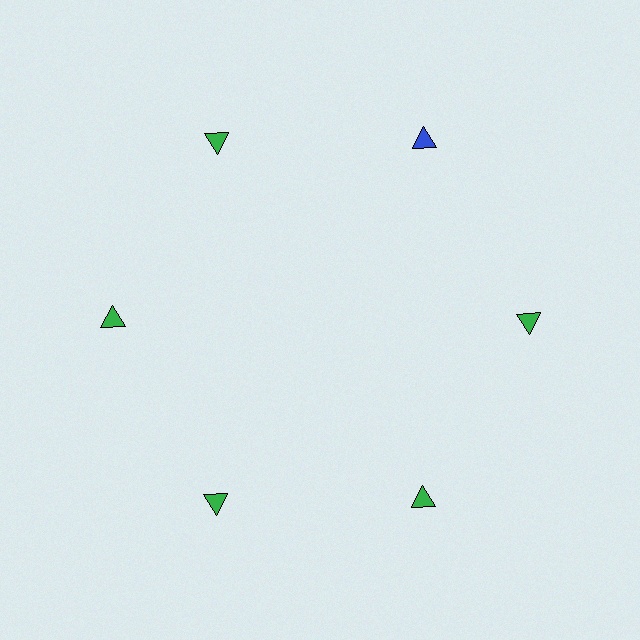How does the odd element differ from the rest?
It has a different color: blue instead of green.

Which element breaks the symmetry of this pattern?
The blue triangle at roughly the 1 o'clock position breaks the symmetry. All other shapes are green triangles.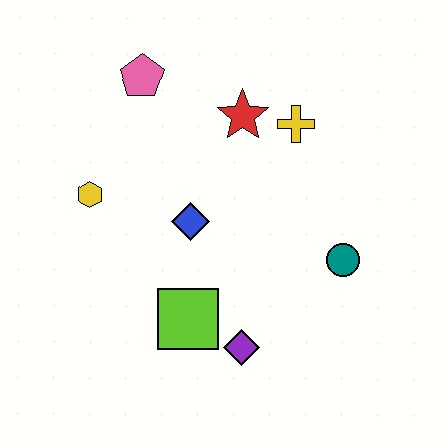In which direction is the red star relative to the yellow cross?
The red star is to the left of the yellow cross.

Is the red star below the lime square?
No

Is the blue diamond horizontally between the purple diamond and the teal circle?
No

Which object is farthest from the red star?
The purple diamond is farthest from the red star.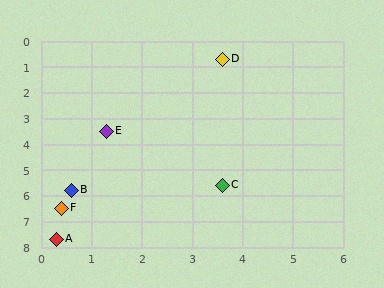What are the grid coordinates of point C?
Point C is at approximately (3.6, 5.6).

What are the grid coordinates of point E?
Point E is at approximately (1.3, 3.5).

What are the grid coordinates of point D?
Point D is at approximately (3.6, 0.7).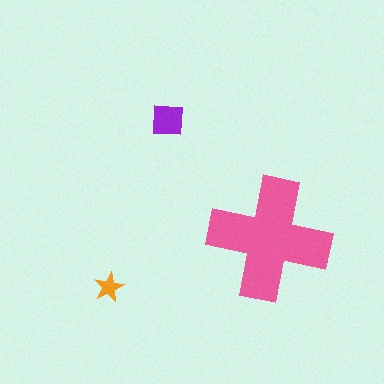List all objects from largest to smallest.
The pink cross, the purple square, the orange star.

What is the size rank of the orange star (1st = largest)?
3rd.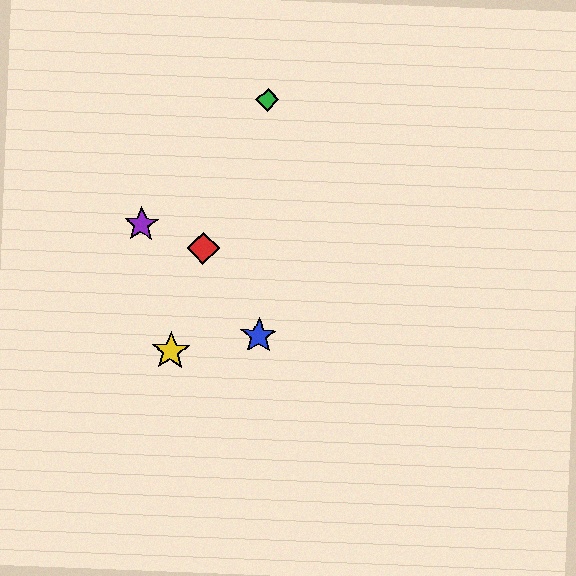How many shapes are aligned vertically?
2 shapes (the blue star, the green diamond) are aligned vertically.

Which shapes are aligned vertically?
The blue star, the green diamond are aligned vertically.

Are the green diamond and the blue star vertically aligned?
Yes, both are at x≈268.